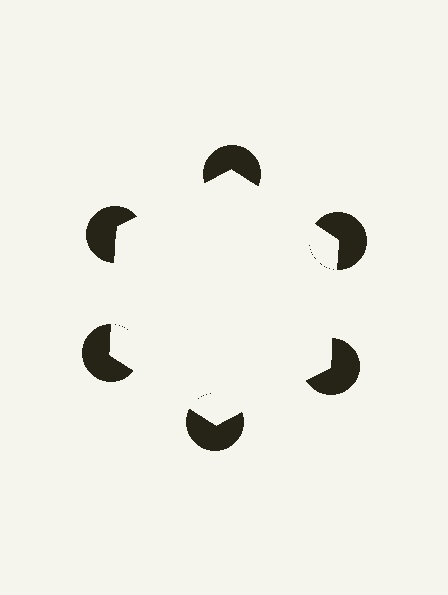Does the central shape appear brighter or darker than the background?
It typically appears slightly brighter than the background, even though no actual brightness change is drawn.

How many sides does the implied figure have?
6 sides.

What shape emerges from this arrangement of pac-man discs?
An illusory hexagon — its edges are inferred from the aligned wedge cuts in the pac-man discs, not physically drawn.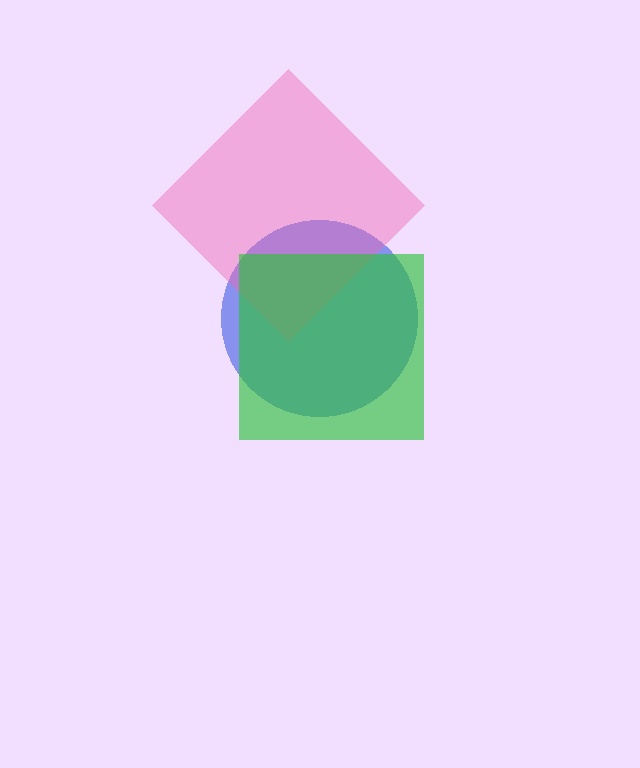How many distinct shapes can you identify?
There are 3 distinct shapes: a blue circle, a pink diamond, a green square.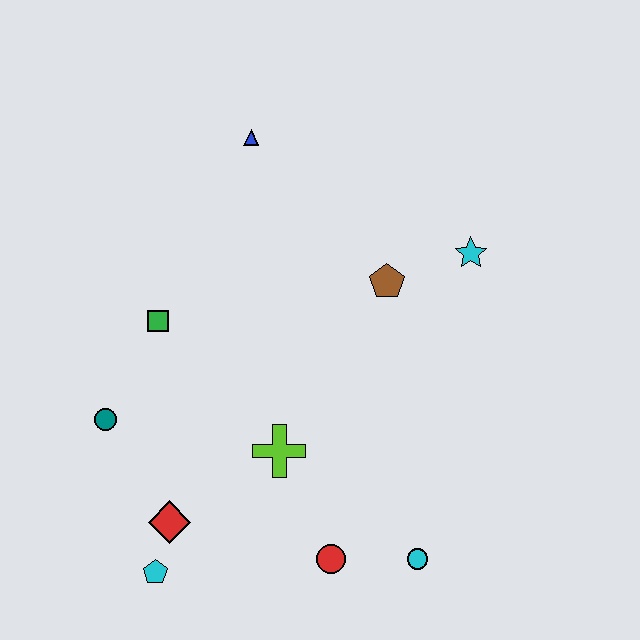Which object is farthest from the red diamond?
The cyan star is farthest from the red diamond.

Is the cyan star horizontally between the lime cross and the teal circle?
No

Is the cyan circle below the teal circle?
Yes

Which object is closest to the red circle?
The cyan circle is closest to the red circle.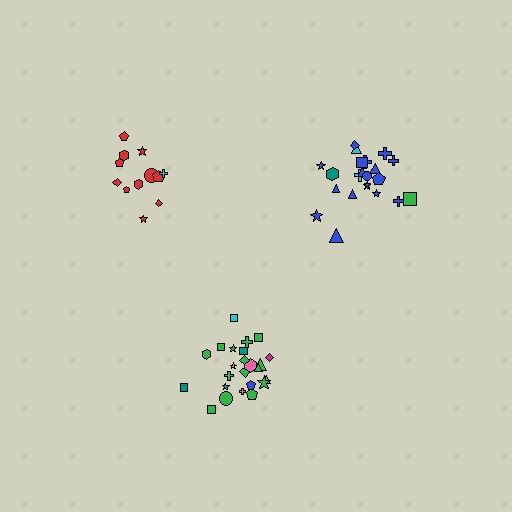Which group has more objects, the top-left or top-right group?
The top-right group.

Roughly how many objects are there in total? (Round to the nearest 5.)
Roughly 60 objects in total.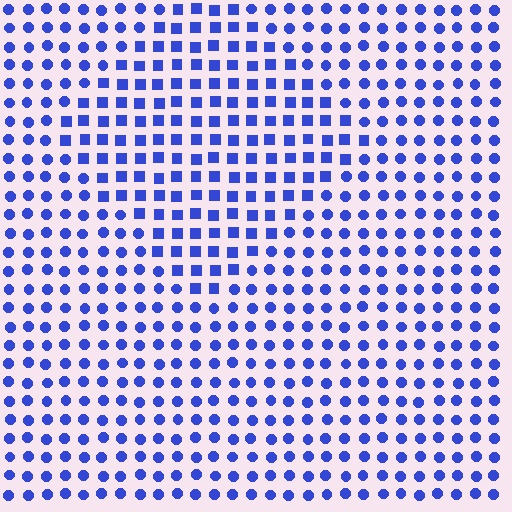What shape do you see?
I see a diamond.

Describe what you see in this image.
The image is filled with small blue elements arranged in a uniform grid. A diamond-shaped region contains squares, while the surrounding area contains circles. The boundary is defined purely by the change in element shape.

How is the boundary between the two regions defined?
The boundary is defined by a change in element shape: squares inside vs. circles outside. All elements share the same color and spacing.